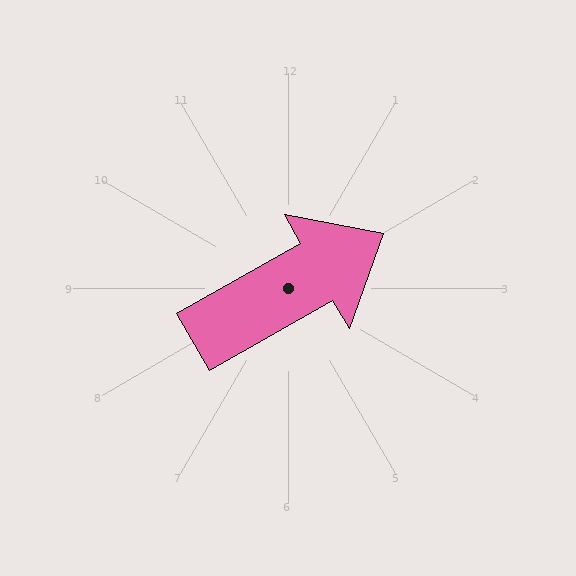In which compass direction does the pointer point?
Northeast.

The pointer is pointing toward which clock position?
Roughly 2 o'clock.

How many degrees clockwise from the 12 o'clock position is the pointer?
Approximately 60 degrees.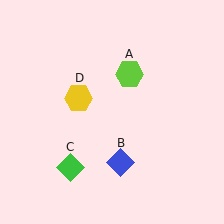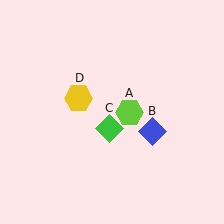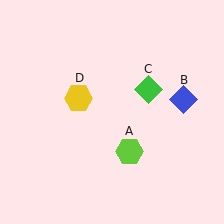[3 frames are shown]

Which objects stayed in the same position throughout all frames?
Yellow hexagon (object D) remained stationary.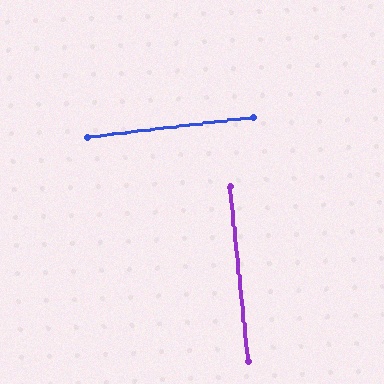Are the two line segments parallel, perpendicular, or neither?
Perpendicular — they meet at approximately 89°.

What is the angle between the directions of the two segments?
Approximately 89 degrees.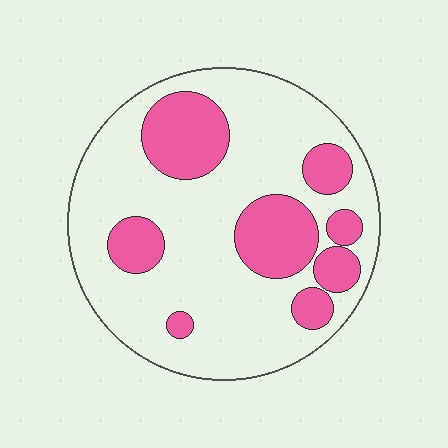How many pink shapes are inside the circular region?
8.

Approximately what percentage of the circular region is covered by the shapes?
Approximately 30%.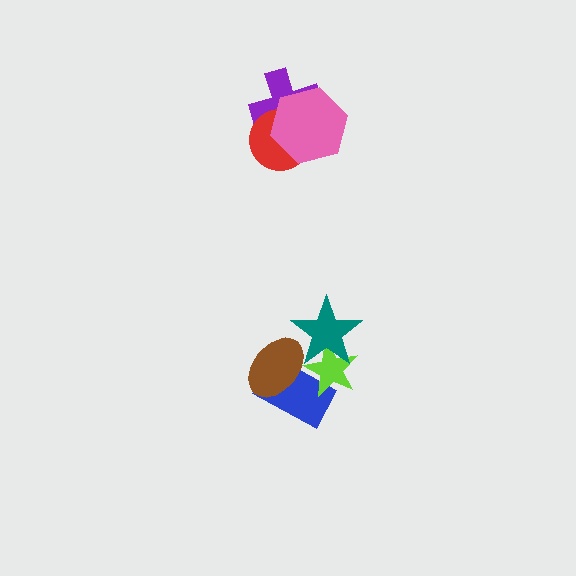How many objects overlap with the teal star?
2 objects overlap with the teal star.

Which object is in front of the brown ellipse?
The teal star is in front of the brown ellipse.